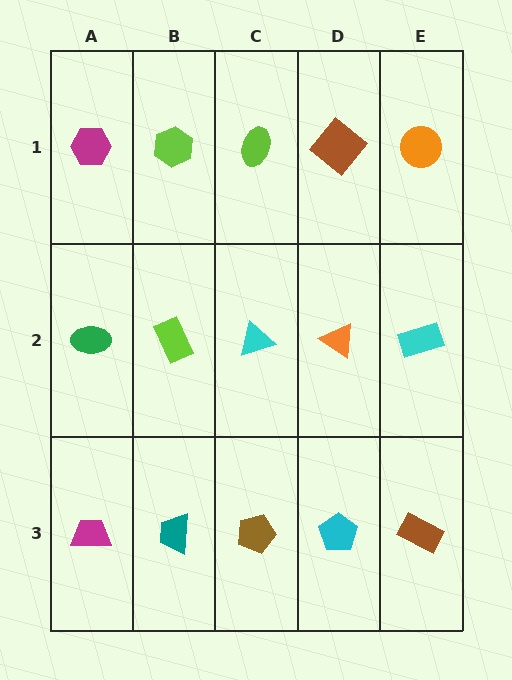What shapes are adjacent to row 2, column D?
A brown diamond (row 1, column D), a cyan pentagon (row 3, column D), a cyan triangle (row 2, column C), a cyan rectangle (row 2, column E).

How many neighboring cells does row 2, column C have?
4.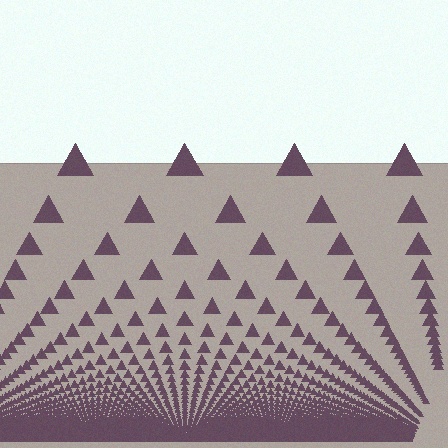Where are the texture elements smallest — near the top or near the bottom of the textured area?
Near the bottom.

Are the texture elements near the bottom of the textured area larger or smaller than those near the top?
Smaller. The gradient is inverted — elements near the bottom are smaller and denser.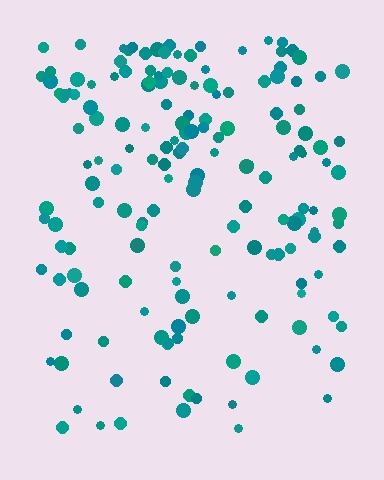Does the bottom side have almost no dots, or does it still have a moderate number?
Still a moderate number, just noticeably fewer than the top.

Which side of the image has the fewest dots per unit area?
The bottom.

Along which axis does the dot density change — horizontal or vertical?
Vertical.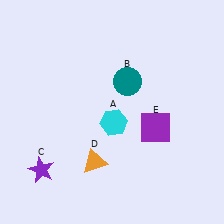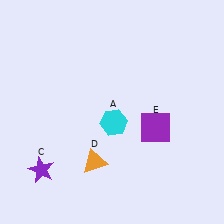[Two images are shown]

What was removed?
The teal circle (B) was removed in Image 2.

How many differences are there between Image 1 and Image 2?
There is 1 difference between the two images.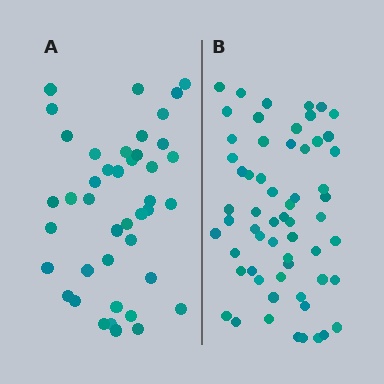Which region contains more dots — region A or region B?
Region B (the right region) has more dots.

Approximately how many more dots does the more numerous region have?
Region B has approximately 20 more dots than region A.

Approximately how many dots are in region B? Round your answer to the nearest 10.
About 60 dots.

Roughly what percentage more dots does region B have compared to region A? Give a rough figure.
About 45% more.